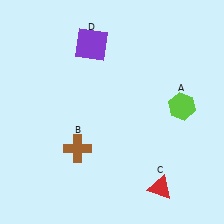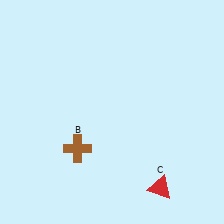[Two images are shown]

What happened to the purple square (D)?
The purple square (D) was removed in Image 2. It was in the top-left area of Image 1.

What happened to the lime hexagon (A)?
The lime hexagon (A) was removed in Image 2. It was in the top-right area of Image 1.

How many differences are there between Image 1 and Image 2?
There are 2 differences between the two images.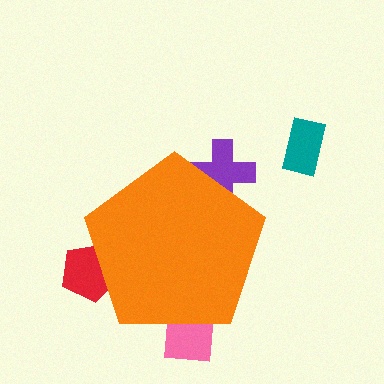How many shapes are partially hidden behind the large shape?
3 shapes are partially hidden.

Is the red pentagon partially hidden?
Yes, the red pentagon is partially hidden behind the orange pentagon.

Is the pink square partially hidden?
Yes, the pink square is partially hidden behind the orange pentagon.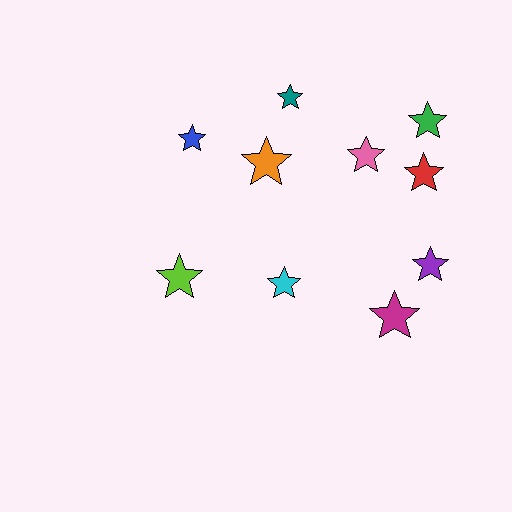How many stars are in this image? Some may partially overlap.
There are 10 stars.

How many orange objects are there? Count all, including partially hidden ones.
There is 1 orange object.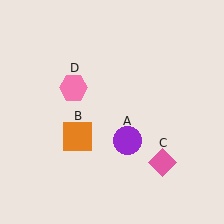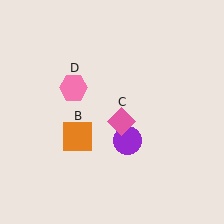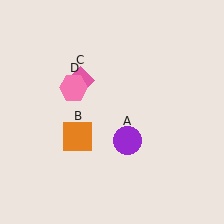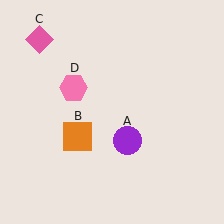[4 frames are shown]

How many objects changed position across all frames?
1 object changed position: pink diamond (object C).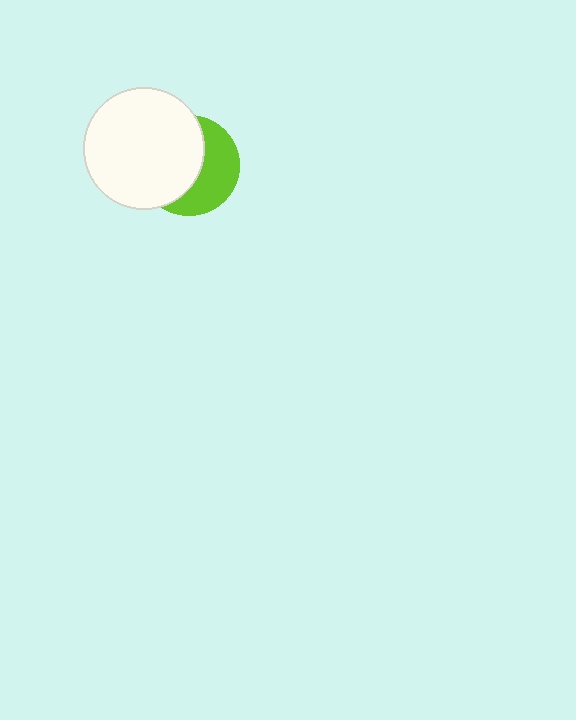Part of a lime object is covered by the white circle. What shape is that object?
It is a circle.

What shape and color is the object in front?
The object in front is a white circle.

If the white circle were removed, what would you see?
You would see the complete lime circle.